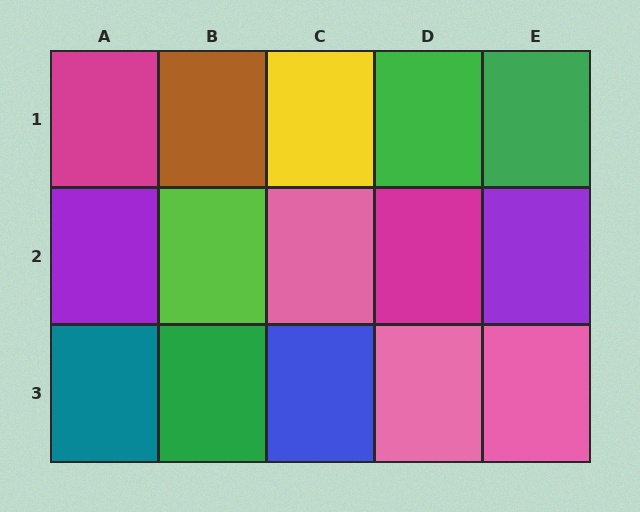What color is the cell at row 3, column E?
Pink.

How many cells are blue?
1 cell is blue.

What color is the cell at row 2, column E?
Purple.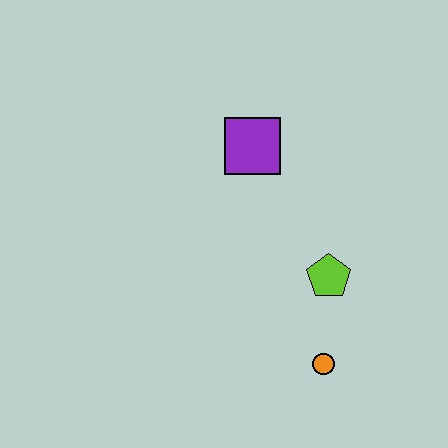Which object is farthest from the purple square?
The orange circle is farthest from the purple square.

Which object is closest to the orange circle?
The lime pentagon is closest to the orange circle.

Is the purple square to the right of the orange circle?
No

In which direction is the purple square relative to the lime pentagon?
The purple square is above the lime pentagon.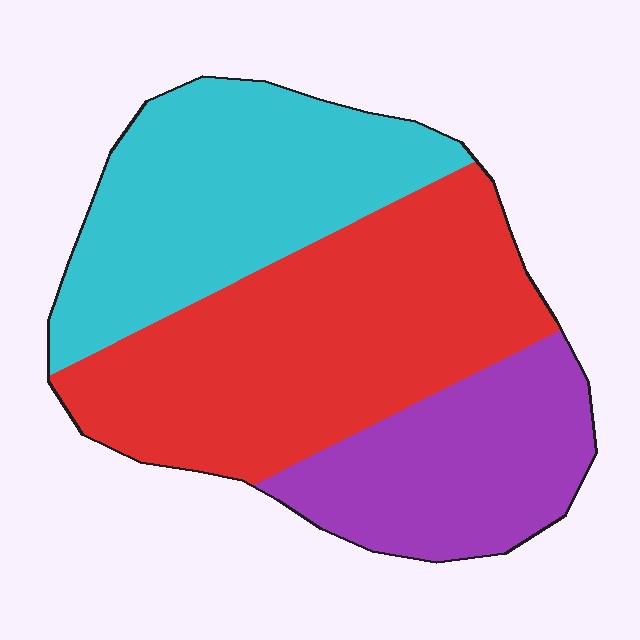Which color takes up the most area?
Red, at roughly 45%.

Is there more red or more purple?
Red.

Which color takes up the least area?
Purple, at roughly 25%.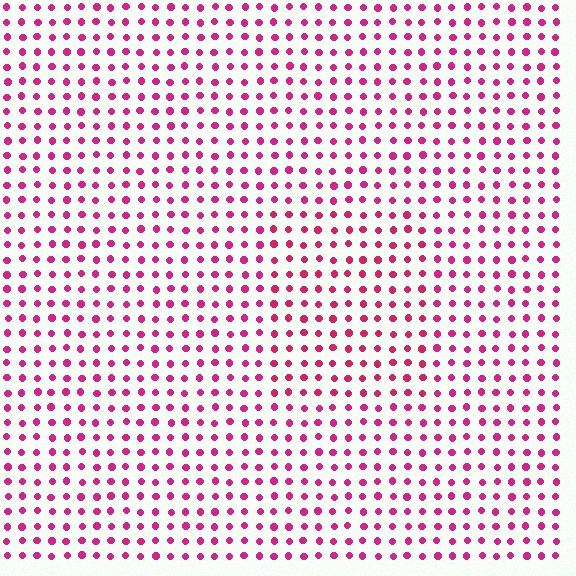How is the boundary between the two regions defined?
The boundary is defined purely by a slight shift in hue (about 14 degrees). Spacing, size, and orientation are identical on both sides.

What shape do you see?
I see a rectangle.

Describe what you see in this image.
The image is filled with small magenta elements in a uniform arrangement. A rectangle-shaped region is visible where the elements are tinted to a slightly different hue, forming a subtle color boundary.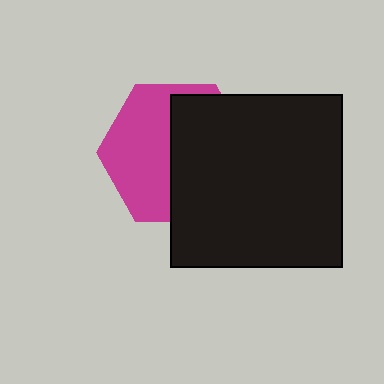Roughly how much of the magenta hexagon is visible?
About half of it is visible (roughly 48%).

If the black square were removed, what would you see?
You would see the complete magenta hexagon.